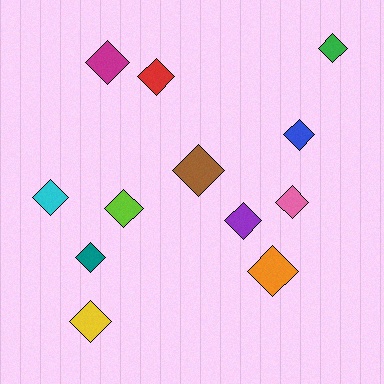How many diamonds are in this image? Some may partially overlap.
There are 12 diamonds.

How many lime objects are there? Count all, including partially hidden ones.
There is 1 lime object.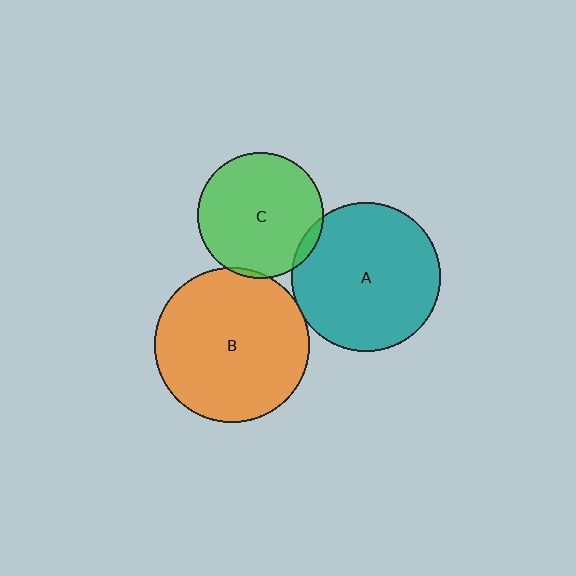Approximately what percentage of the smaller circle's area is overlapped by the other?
Approximately 5%.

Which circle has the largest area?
Circle B (orange).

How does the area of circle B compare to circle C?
Approximately 1.5 times.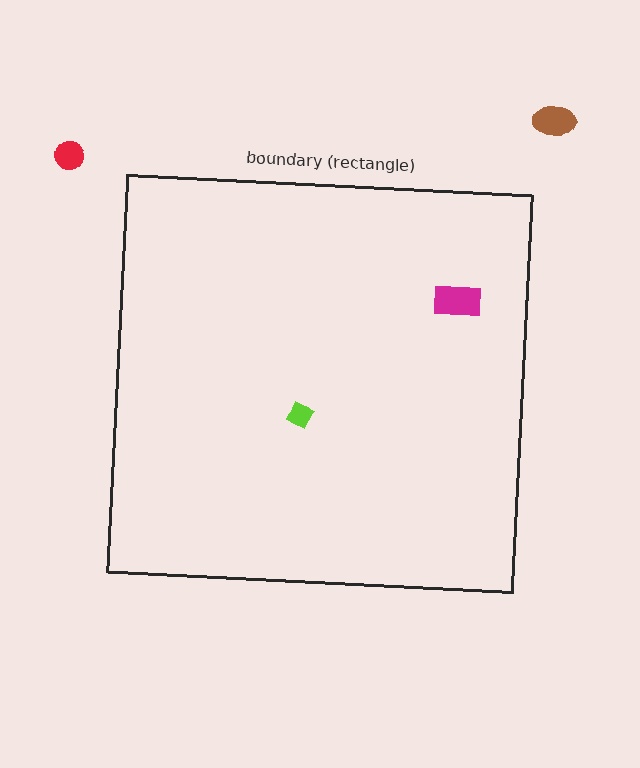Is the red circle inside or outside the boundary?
Outside.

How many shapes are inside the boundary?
2 inside, 2 outside.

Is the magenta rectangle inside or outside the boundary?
Inside.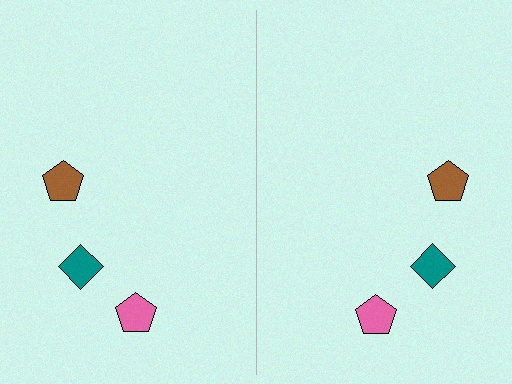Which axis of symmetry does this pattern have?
The pattern has a vertical axis of symmetry running through the center of the image.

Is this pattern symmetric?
Yes, this pattern has bilateral (reflection) symmetry.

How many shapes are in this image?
There are 6 shapes in this image.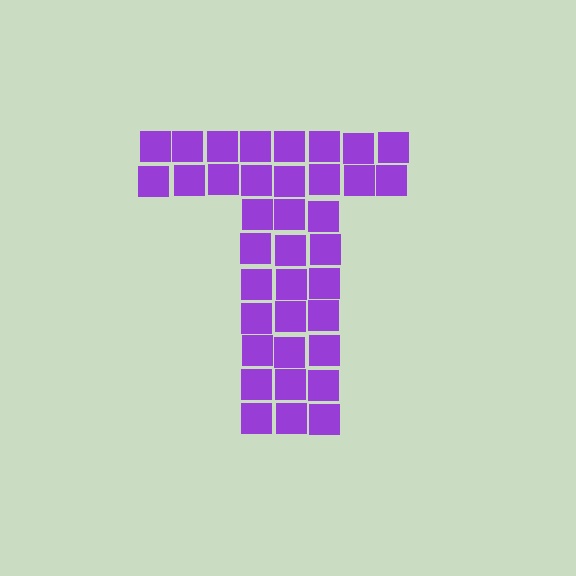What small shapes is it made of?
It is made of small squares.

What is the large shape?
The large shape is the letter T.